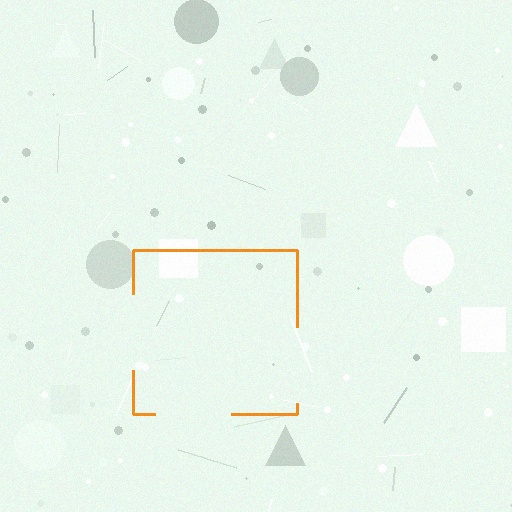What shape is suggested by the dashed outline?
The dashed outline suggests a square.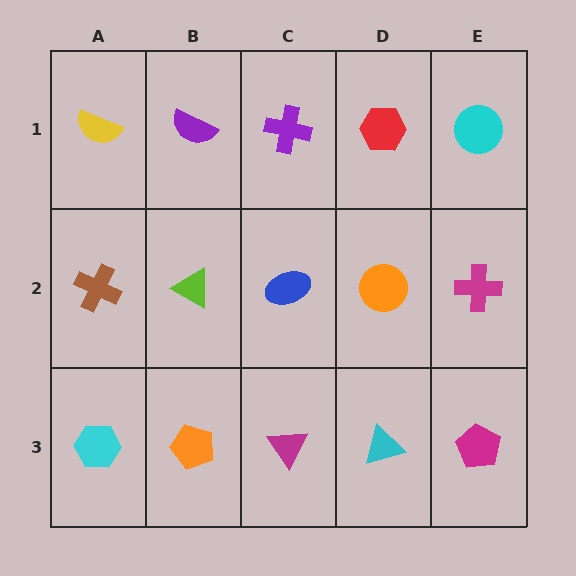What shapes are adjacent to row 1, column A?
A brown cross (row 2, column A), a purple semicircle (row 1, column B).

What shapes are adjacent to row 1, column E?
A magenta cross (row 2, column E), a red hexagon (row 1, column D).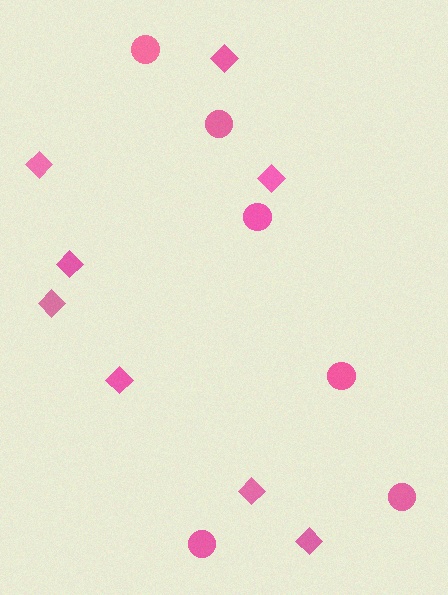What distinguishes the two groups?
There are 2 groups: one group of diamonds (8) and one group of circles (6).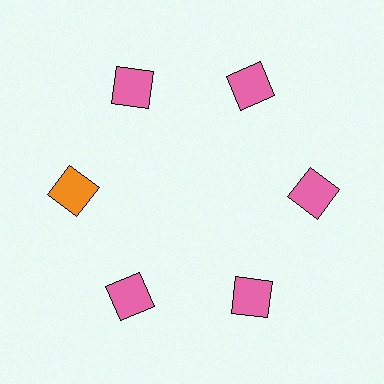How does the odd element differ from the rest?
It has a different color: orange instead of pink.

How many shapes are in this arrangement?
There are 6 shapes arranged in a ring pattern.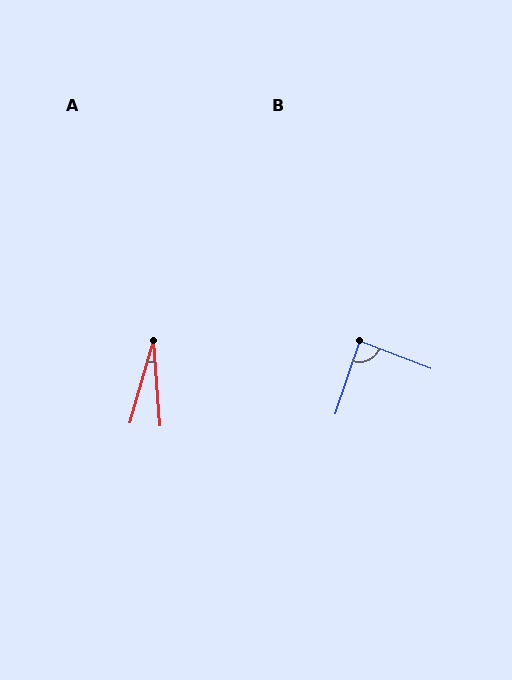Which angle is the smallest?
A, at approximately 20 degrees.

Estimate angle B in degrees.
Approximately 88 degrees.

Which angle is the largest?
B, at approximately 88 degrees.